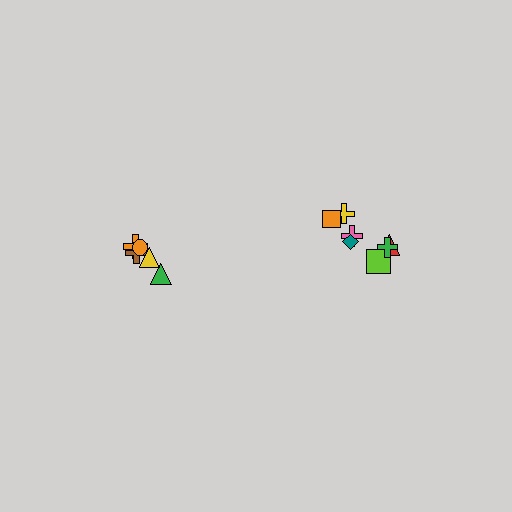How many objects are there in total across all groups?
There are 12 objects.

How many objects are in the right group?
There are 7 objects.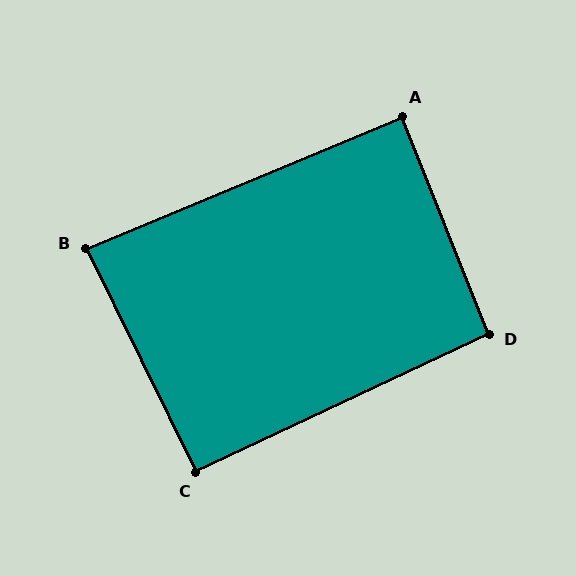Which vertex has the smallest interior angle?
B, at approximately 87 degrees.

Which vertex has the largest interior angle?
D, at approximately 93 degrees.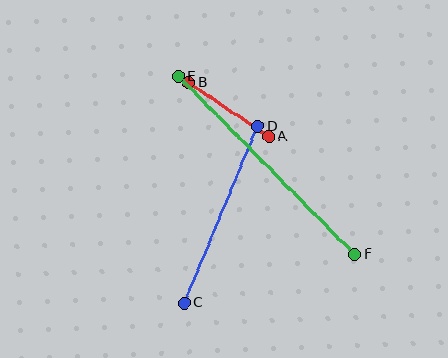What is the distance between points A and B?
The distance is approximately 96 pixels.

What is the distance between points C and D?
The distance is approximately 191 pixels.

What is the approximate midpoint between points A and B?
The midpoint is at approximately (229, 109) pixels.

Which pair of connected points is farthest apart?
Points E and F are farthest apart.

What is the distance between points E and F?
The distance is approximately 251 pixels.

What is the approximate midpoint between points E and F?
The midpoint is at approximately (267, 165) pixels.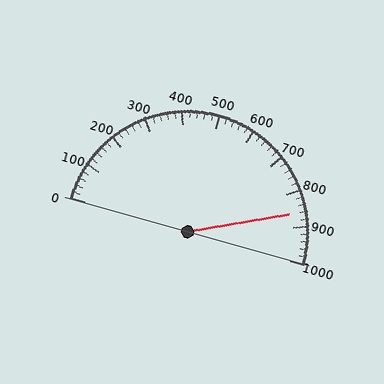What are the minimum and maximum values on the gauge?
The gauge ranges from 0 to 1000.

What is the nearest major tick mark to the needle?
The nearest major tick mark is 900.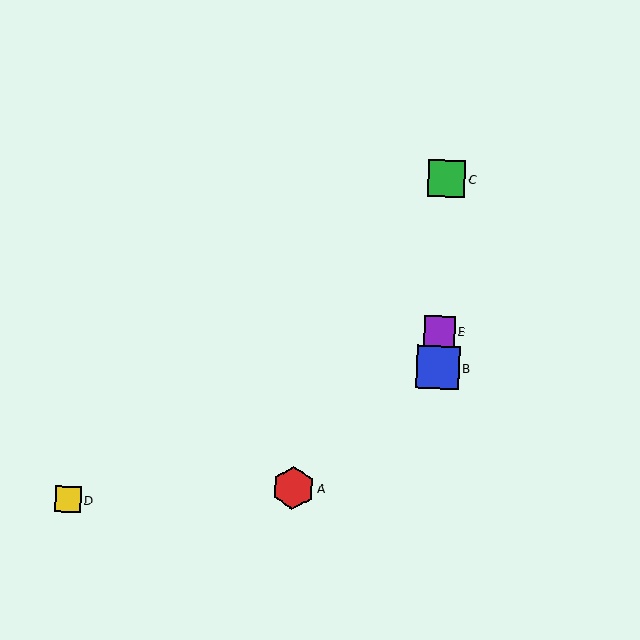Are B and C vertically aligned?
Yes, both are at x≈438.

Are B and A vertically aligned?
No, B is at x≈438 and A is at x≈293.